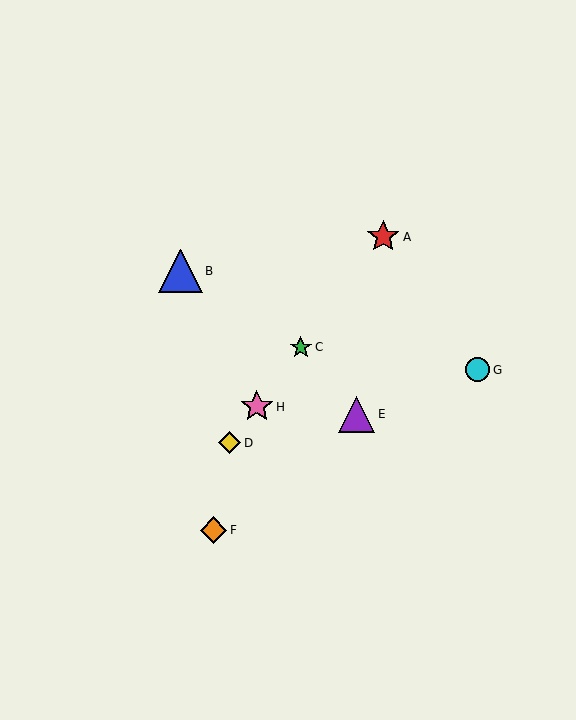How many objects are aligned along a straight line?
4 objects (A, C, D, H) are aligned along a straight line.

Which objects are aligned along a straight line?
Objects A, C, D, H are aligned along a straight line.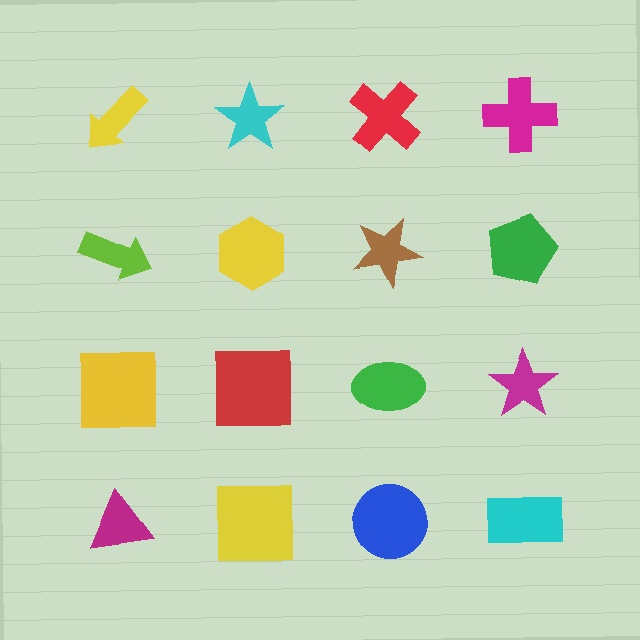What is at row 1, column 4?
A magenta cross.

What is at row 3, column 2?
A red square.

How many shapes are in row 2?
4 shapes.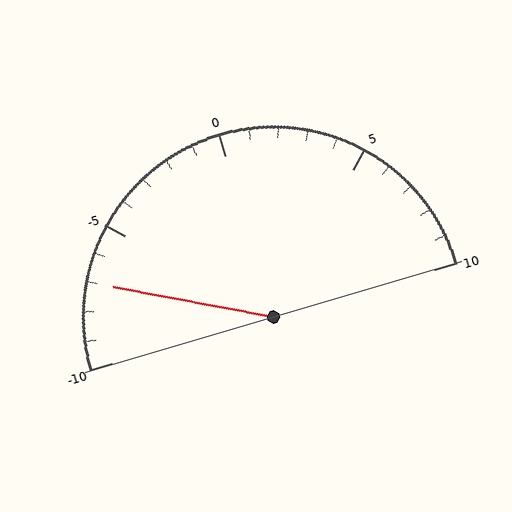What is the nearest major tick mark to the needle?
The nearest major tick mark is -5.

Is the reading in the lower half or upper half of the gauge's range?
The reading is in the lower half of the range (-10 to 10).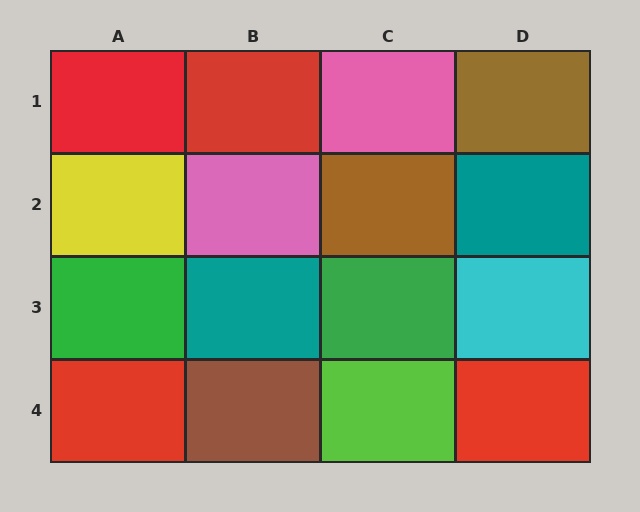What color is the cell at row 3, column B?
Teal.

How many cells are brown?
3 cells are brown.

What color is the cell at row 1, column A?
Red.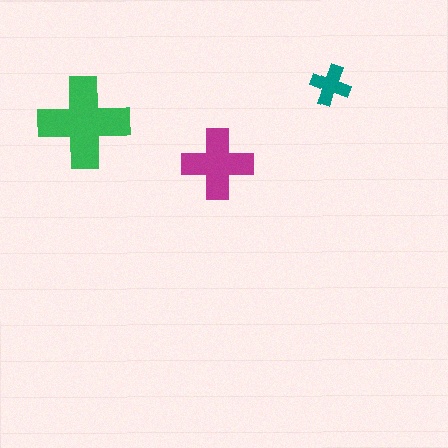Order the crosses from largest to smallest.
the green one, the magenta one, the teal one.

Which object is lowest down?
The magenta cross is bottommost.